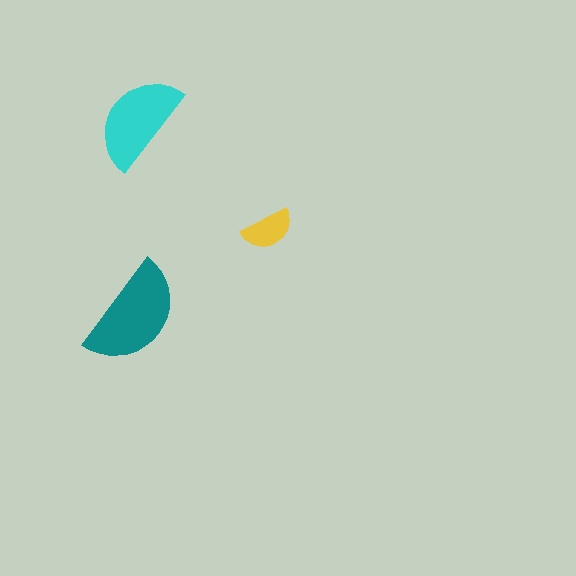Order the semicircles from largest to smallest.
the teal one, the cyan one, the yellow one.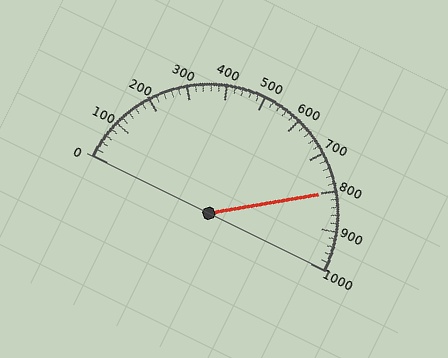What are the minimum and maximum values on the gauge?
The gauge ranges from 0 to 1000.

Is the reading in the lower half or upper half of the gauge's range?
The reading is in the upper half of the range (0 to 1000).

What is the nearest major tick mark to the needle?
The nearest major tick mark is 800.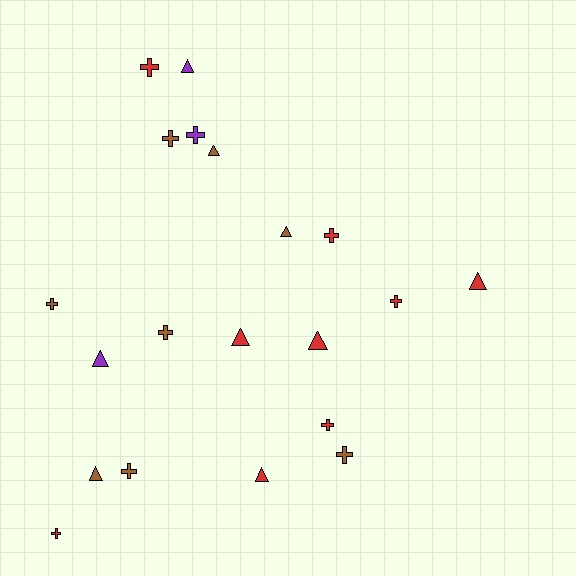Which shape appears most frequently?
Cross, with 11 objects.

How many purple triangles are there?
There are 2 purple triangles.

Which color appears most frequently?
Red, with 9 objects.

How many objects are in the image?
There are 20 objects.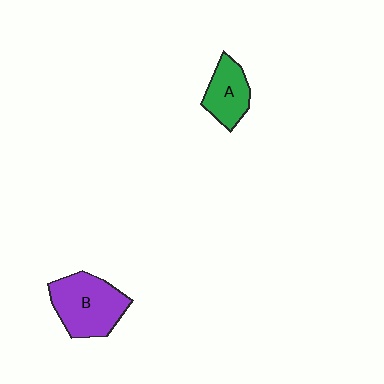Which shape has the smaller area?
Shape A (green).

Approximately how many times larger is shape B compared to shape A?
Approximately 1.6 times.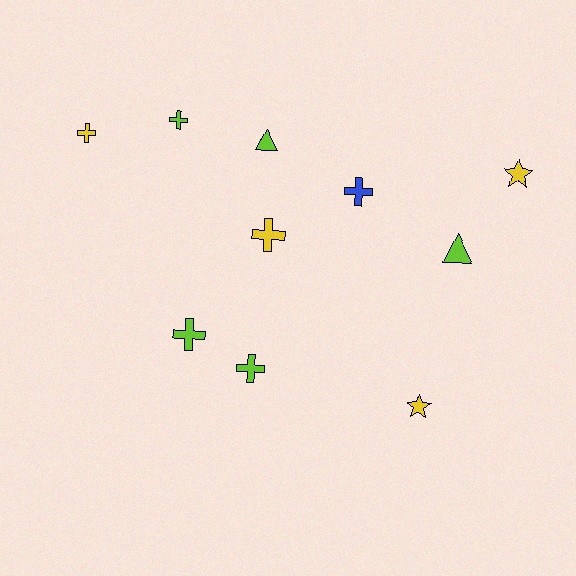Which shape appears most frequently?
Cross, with 6 objects.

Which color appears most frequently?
Lime, with 5 objects.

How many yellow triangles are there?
There are no yellow triangles.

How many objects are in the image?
There are 10 objects.